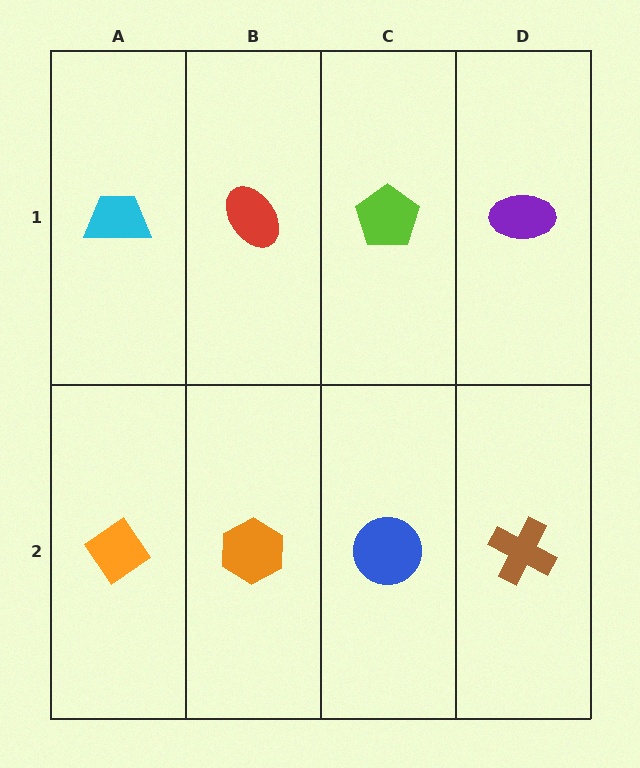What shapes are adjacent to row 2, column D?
A purple ellipse (row 1, column D), a blue circle (row 2, column C).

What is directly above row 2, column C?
A lime pentagon.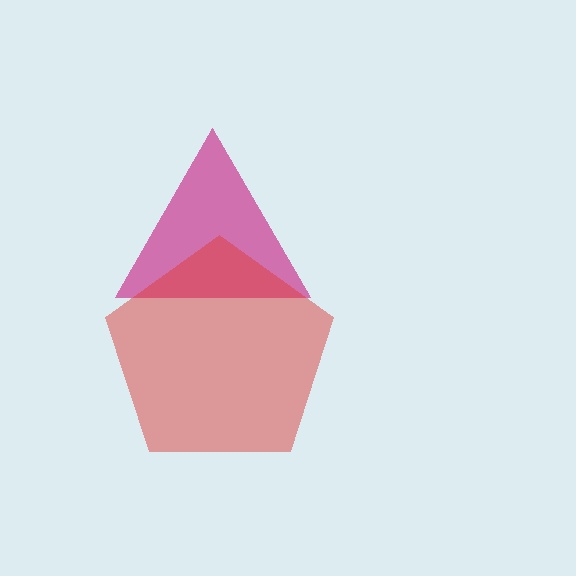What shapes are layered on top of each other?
The layered shapes are: a magenta triangle, a red pentagon.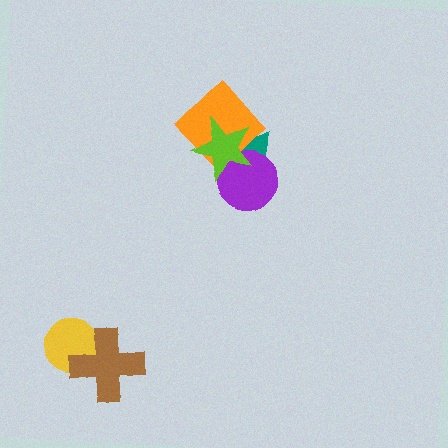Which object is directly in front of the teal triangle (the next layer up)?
The purple circle is directly in front of the teal triangle.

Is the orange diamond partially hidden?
Yes, it is partially covered by another shape.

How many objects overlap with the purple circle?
3 objects overlap with the purple circle.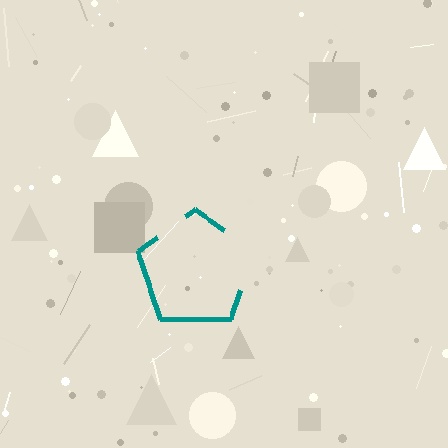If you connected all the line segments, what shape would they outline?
They would outline a pentagon.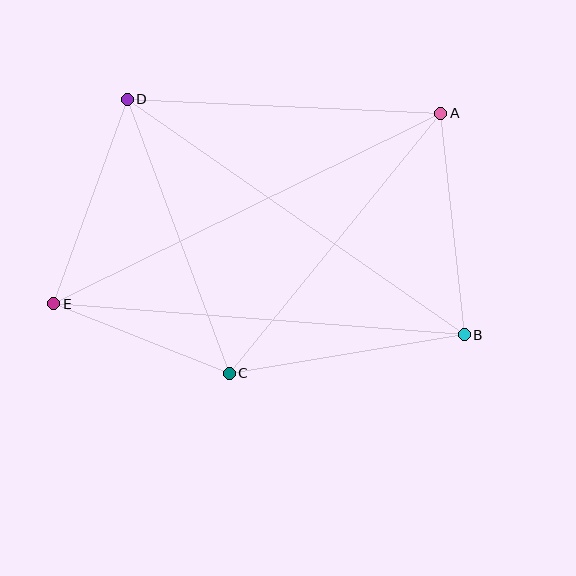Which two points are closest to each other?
Points C and E are closest to each other.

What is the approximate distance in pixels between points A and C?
The distance between A and C is approximately 335 pixels.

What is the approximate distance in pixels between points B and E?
The distance between B and E is approximately 412 pixels.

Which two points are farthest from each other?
Points A and E are farthest from each other.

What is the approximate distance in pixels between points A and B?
The distance between A and B is approximately 223 pixels.